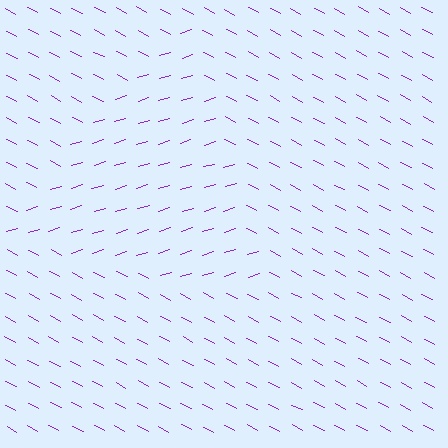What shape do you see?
I see a triangle.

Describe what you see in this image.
The image is filled with small purple line segments. A triangle region in the image has lines oriented differently from the surrounding lines, creating a visible texture boundary.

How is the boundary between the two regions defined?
The boundary is defined purely by a change in line orientation (approximately 45 degrees difference). All lines are the same color and thickness.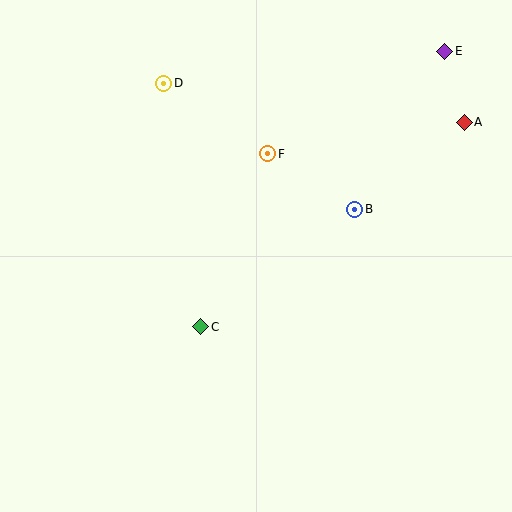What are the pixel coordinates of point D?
Point D is at (164, 83).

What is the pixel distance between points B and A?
The distance between B and A is 140 pixels.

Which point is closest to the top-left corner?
Point D is closest to the top-left corner.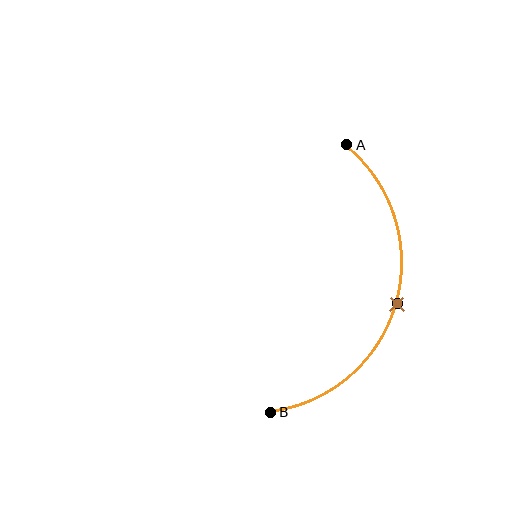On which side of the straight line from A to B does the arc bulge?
The arc bulges to the right of the straight line connecting A and B.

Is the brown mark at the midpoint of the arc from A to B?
Yes. The brown mark lies on the arc at equal arc-length from both A and B — it is the arc midpoint.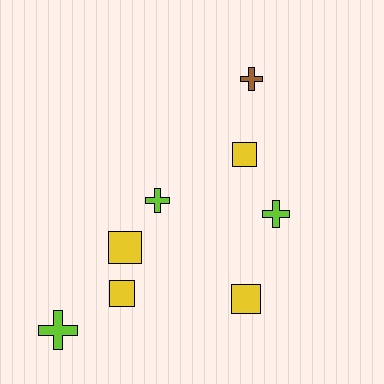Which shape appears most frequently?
Cross, with 4 objects.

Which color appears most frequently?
Yellow, with 4 objects.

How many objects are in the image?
There are 8 objects.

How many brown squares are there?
There are no brown squares.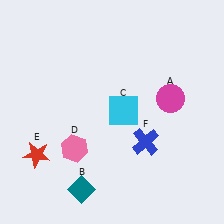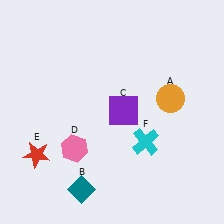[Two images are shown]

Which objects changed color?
A changed from magenta to orange. C changed from cyan to purple. F changed from blue to cyan.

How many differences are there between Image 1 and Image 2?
There are 3 differences between the two images.